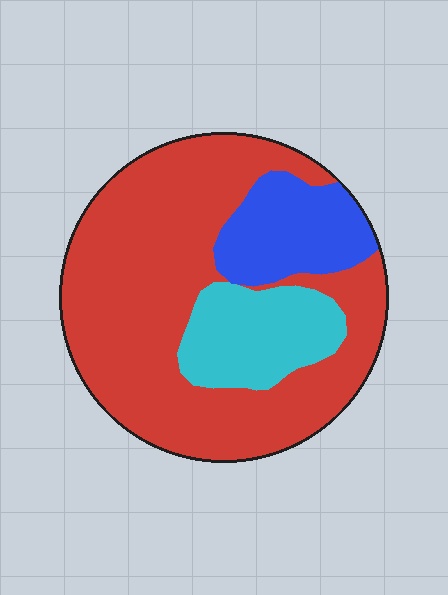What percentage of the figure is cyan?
Cyan covers around 15% of the figure.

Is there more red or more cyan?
Red.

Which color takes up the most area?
Red, at roughly 70%.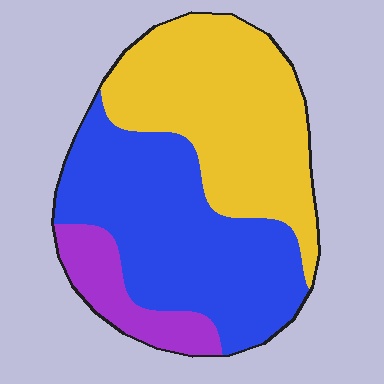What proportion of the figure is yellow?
Yellow covers around 45% of the figure.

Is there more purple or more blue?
Blue.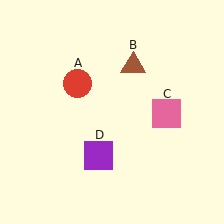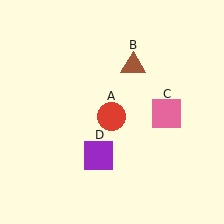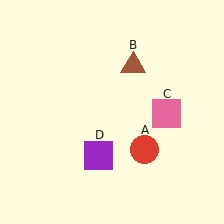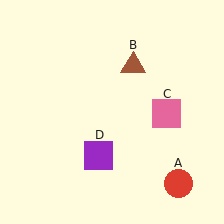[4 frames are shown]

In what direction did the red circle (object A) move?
The red circle (object A) moved down and to the right.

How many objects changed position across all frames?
1 object changed position: red circle (object A).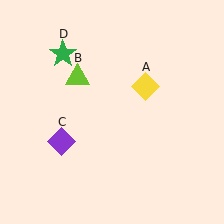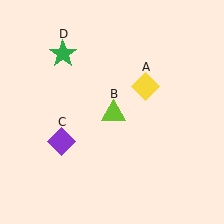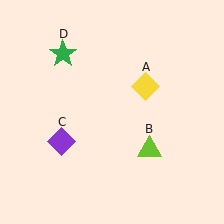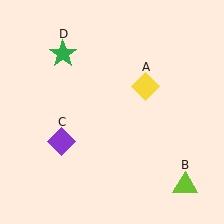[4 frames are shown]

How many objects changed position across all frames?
1 object changed position: lime triangle (object B).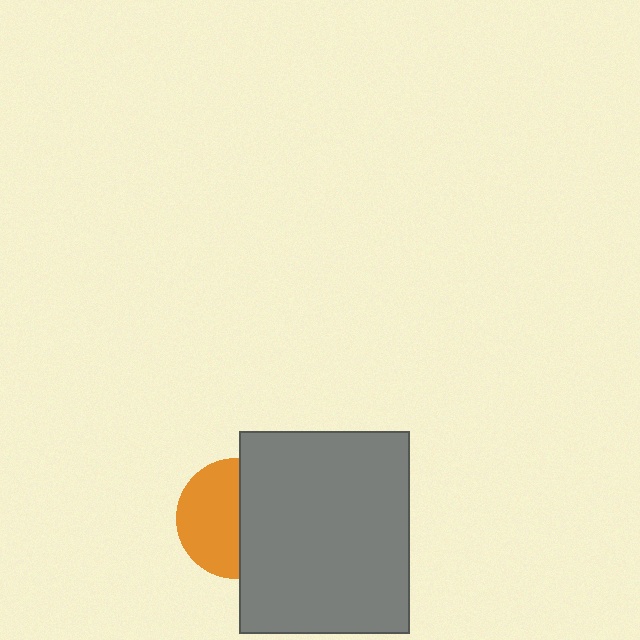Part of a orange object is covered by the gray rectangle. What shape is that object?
It is a circle.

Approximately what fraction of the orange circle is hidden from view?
Roughly 47% of the orange circle is hidden behind the gray rectangle.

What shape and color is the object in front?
The object in front is a gray rectangle.